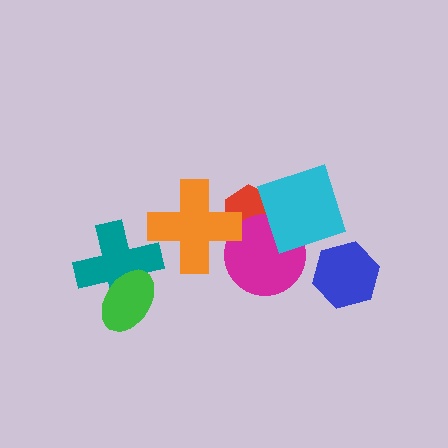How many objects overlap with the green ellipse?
1 object overlaps with the green ellipse.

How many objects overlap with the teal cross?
1 object overlaps with the teal cross.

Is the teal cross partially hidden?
Yes, it is partially covered by another shape.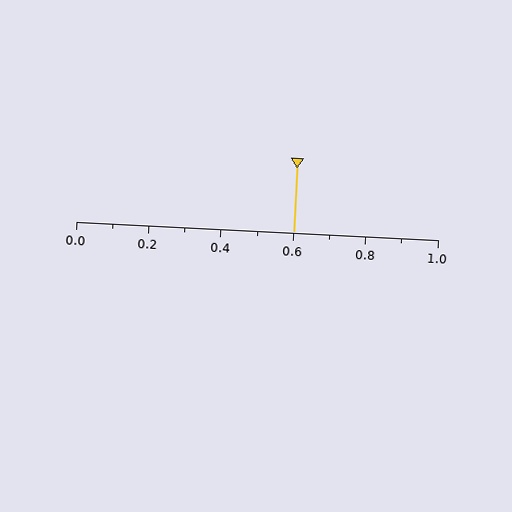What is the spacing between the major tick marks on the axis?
The major ticks are spaced 0.2 apart.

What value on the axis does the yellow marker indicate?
The marker indicates approximately 0.6.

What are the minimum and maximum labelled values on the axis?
The axis runs from 0.0 to 1.0.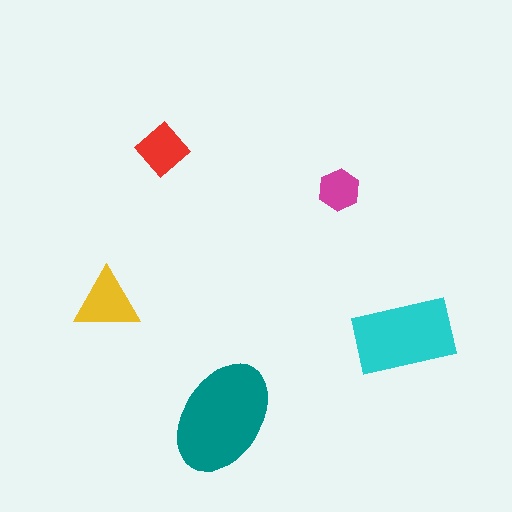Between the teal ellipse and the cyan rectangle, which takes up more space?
The teal ellipse.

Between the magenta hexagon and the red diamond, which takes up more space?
The red diamond.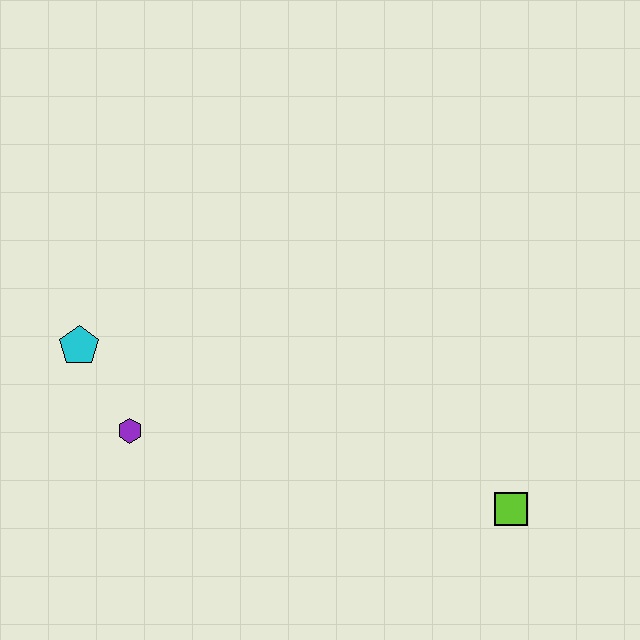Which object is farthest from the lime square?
The cyan pentagon is farthest from the lime square.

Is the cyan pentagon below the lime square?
No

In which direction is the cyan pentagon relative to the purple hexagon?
The cyan pentagon is above the purple hexagon.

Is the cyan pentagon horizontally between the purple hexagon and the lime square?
No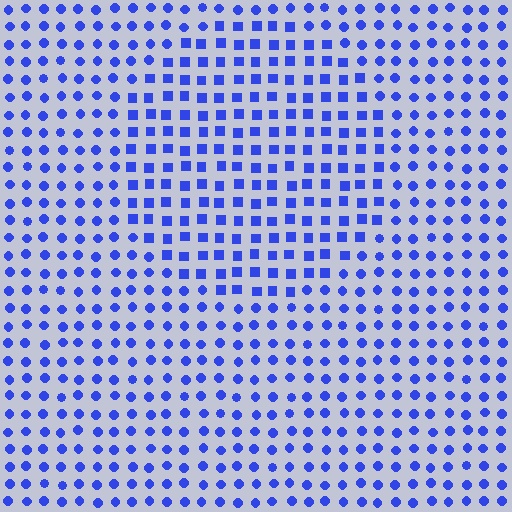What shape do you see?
I see a circle.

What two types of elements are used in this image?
The image uses squares inside the circle region and circles outside it.